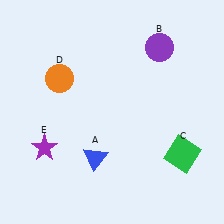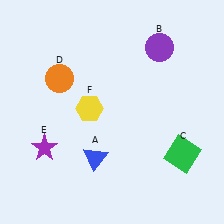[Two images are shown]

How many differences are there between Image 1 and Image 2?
There is 1 difference between the two images.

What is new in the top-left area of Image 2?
A yellow hexagon (F) was added in the top-left area of Image 2.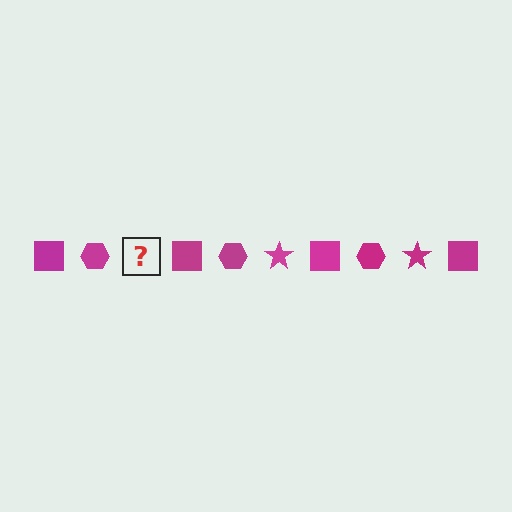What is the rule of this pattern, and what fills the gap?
The rule is that the pattern cycles through square, hexagon, star shapes in magenta. The gap should be filled with a magenta star.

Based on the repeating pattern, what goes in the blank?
The blank should be a magenta star.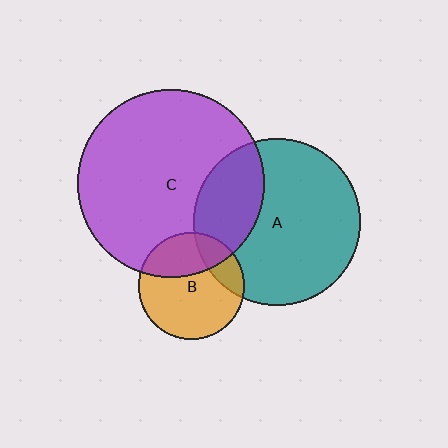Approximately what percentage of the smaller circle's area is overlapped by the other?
Approximately 20%.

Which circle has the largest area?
Circle C (purple).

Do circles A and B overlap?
Yes.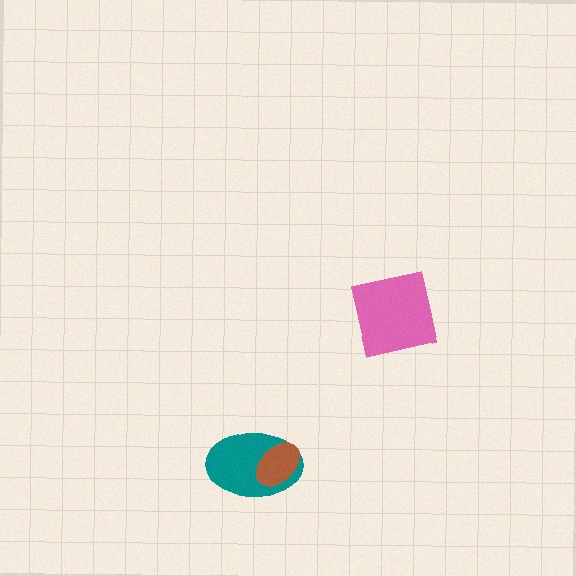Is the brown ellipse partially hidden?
No, no other shape covers it.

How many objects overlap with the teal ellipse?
1 object overlaps with the teal ellipse.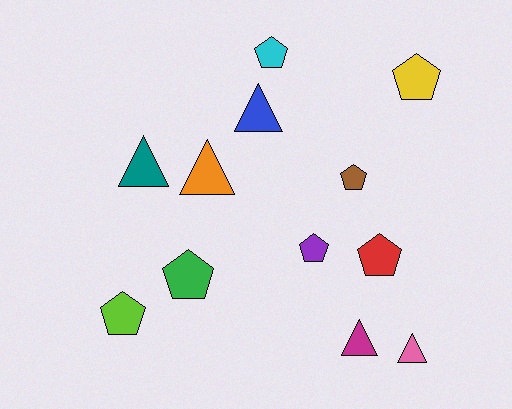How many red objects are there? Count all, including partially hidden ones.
There is 1 red object.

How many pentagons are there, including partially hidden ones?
There are 7 pentagons.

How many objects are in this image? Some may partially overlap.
There are 12 objects.